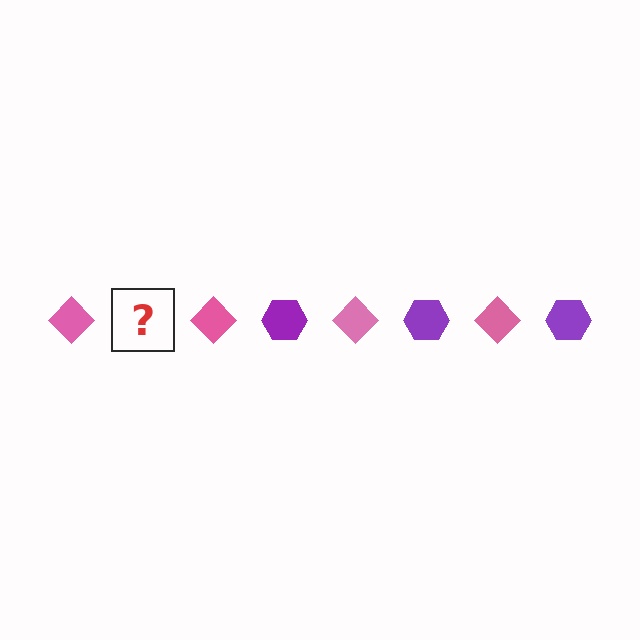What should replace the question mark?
The question mark should be replaced with a purple hexagon.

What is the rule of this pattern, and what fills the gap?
The rule is that the pattern alternates between pink diamond and purple hexagon. The gap should be filled with a purple hexagon.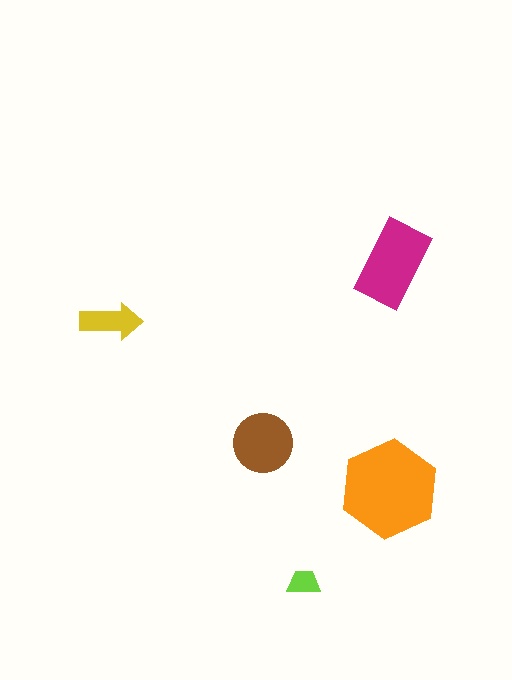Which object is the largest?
The orange hexagon.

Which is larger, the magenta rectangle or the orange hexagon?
The orange hexagon.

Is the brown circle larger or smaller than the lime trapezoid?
Larger.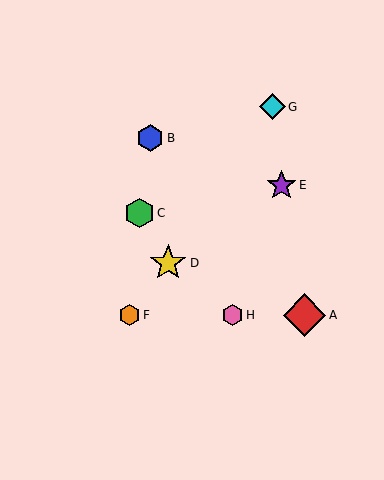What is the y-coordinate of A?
Object A is at y≈315.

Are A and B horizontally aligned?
No, A is at y≈315 and B is at y≈138.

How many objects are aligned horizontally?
3 objects (A, F, H) are aligned horizontally.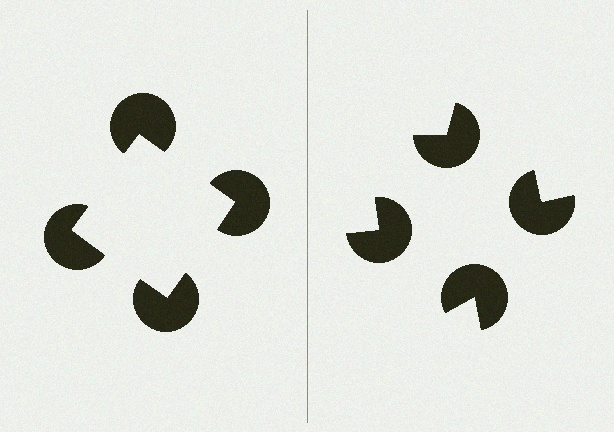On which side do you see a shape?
An illusory square appears on the left side. On the right side the wedge cuts are rotated, so no coherent shape forms.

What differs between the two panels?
The pac-man discs are positioned identically on both sides; only the wedge orientations differ. On the left they align to a square; on the right they are misaligned.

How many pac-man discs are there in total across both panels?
8 — 4 on each side.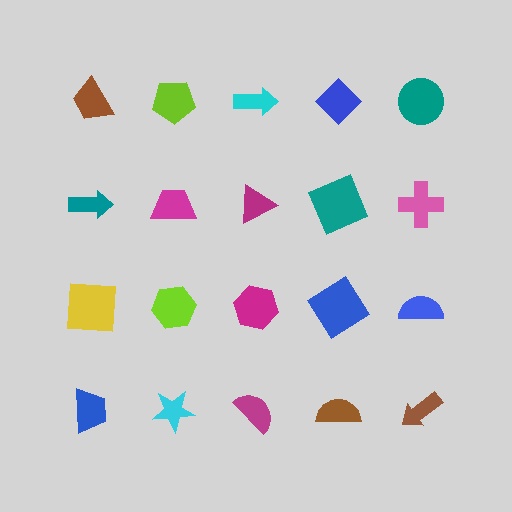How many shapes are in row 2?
5 shapes.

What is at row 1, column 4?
A blue diamond.